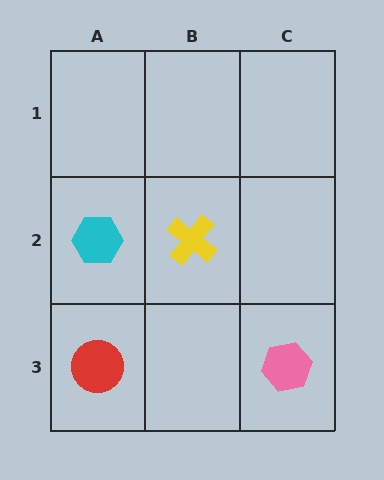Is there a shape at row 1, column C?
No, that cell is empty.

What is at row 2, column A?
A cyan hexagon.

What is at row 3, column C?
A pink hexagon.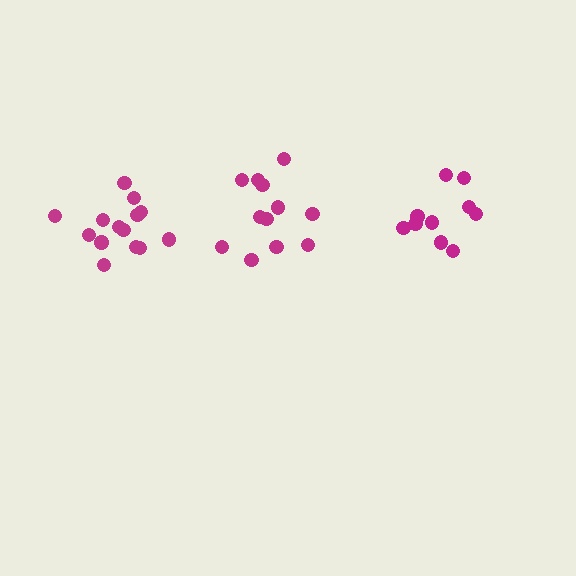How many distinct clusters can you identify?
There are 3 distinct clusters.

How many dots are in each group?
Group 1: 10 dots, Group 2: 14 dots, Group 3: 12 dots (36 total).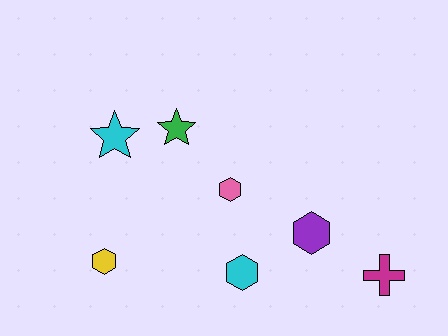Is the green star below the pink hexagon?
No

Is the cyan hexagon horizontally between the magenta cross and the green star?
Yes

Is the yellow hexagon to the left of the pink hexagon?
Yes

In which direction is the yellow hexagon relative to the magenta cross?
The yellow hexagon is to the left of the magenta cross.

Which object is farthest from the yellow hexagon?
The magenta cross is farthest from the yellow hexagon.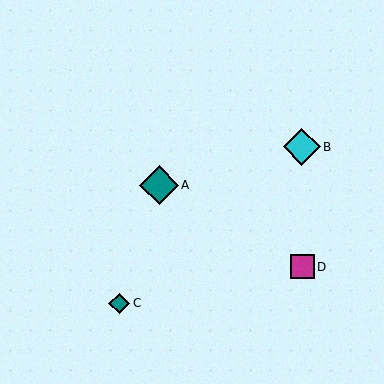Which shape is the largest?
The teal diamond (labeled A) is the largest.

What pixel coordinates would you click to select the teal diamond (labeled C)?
Click at (119, 303) to select the teal diamond C.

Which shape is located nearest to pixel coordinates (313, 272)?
The magenta square (labeled D) at (302, 267) is nearest to that location.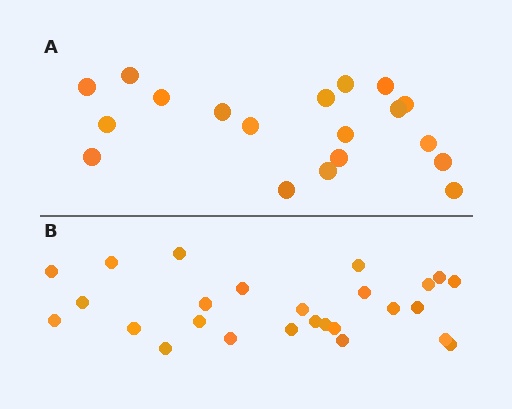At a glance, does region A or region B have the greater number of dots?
Region B (the bottom region) has more dots.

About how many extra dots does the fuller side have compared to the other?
Region B has roughly 8 or so more dots than region A.